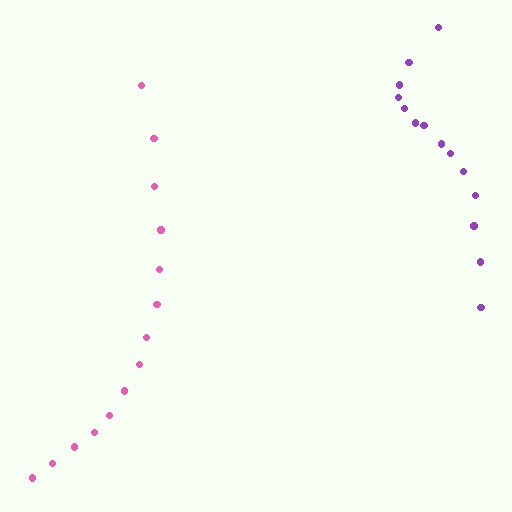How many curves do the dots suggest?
There are 2 distinct paths.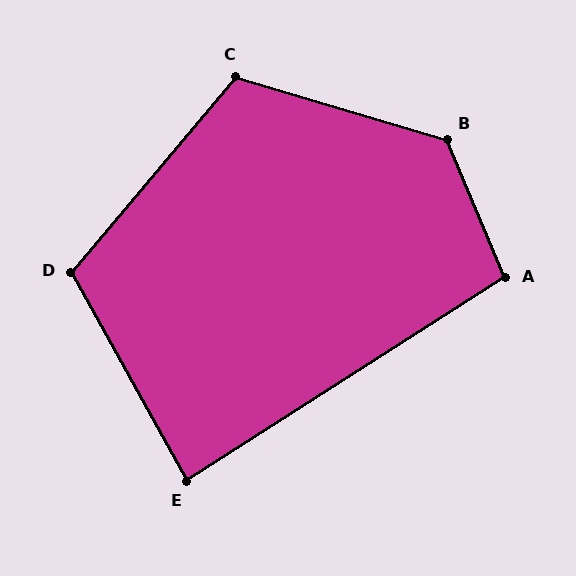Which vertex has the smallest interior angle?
E, at approximately 87 degrees.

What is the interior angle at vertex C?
Approximately 114 degrees (obtuse).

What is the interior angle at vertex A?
Approximately 100 degrees (obtuse).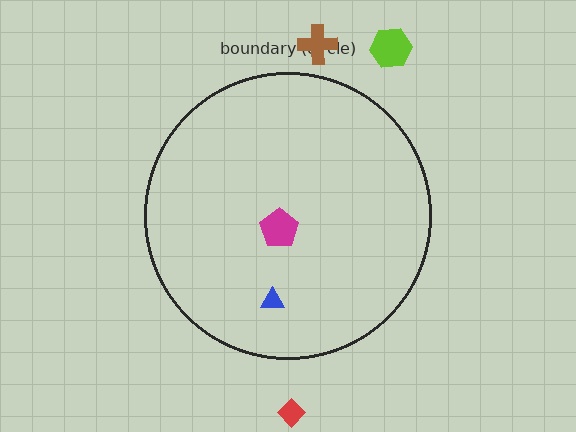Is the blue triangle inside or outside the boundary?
Inside.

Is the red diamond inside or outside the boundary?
Outside.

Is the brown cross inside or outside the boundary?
Outside.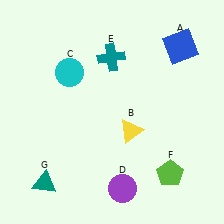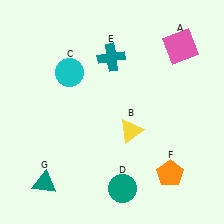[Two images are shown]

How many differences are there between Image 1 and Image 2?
There are 3 differences between the two images.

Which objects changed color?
A changed from blue to pink. D changed from purple to teal. F changed from lime to orange.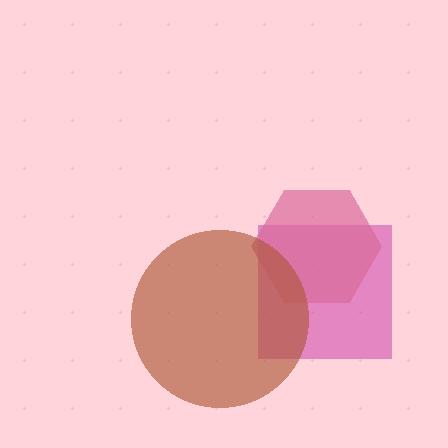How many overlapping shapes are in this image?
There are 3 overlapping shapes in the image.